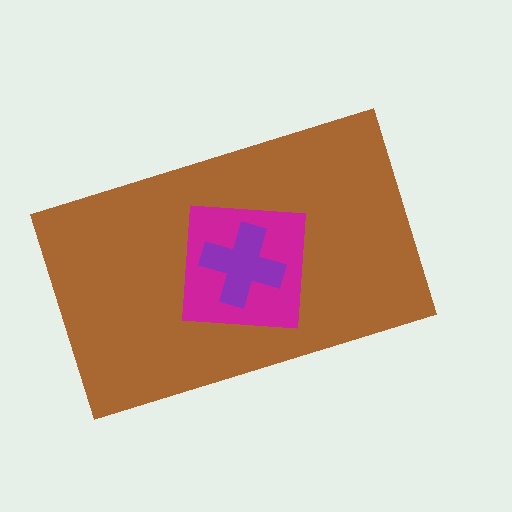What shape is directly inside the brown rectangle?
The magenta square.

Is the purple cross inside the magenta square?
Yes.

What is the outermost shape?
The brown rectangle.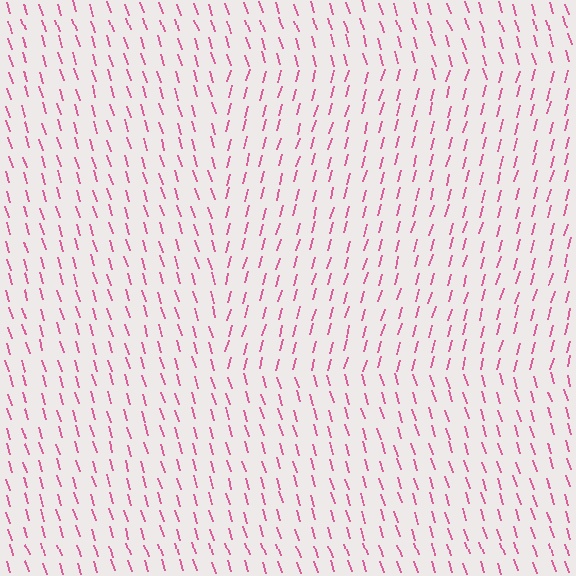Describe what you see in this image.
The image is filled with small pink line segments. A rectangle region in the image has lines oriented differently from the surrounding lines, creating a visible texture boundary.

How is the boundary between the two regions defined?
The boundary is defined purely by a change in line orientation (approximately 33 degrees difference). All lines are the same color and thickness.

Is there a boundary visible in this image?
Yes, there is a texture boundary formed by a change in line orientation.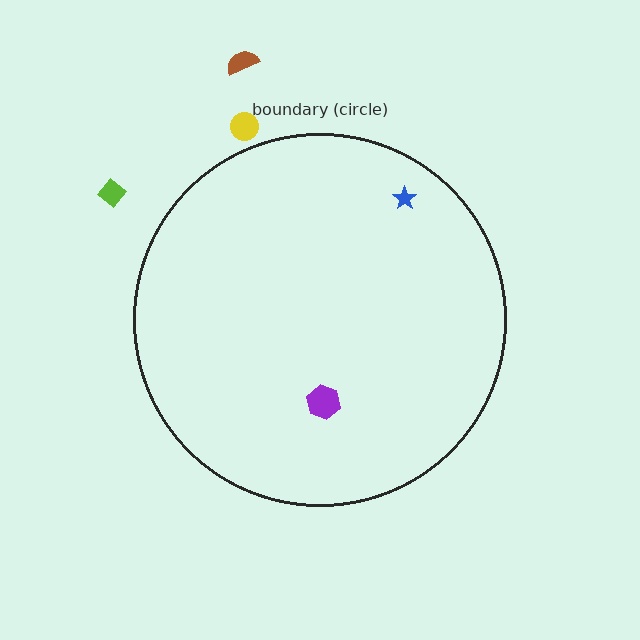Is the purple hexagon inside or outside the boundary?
Inside.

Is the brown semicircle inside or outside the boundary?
Outside.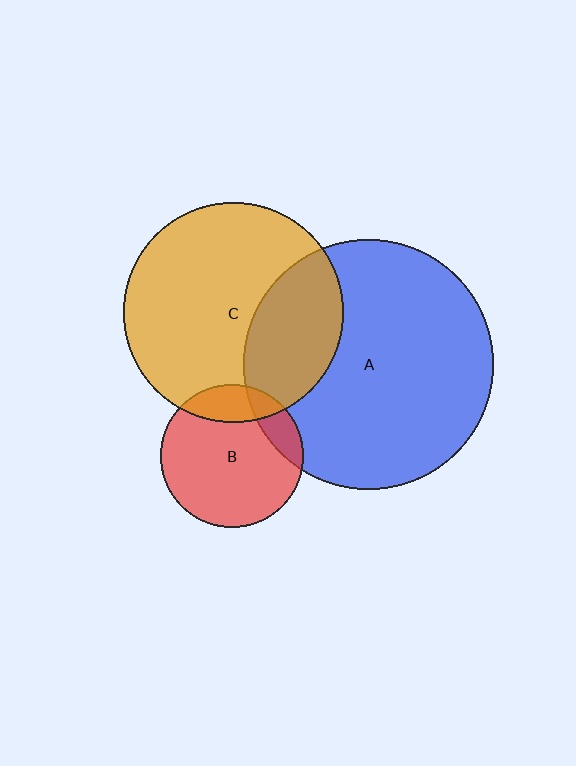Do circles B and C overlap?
Yes.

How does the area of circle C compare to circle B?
Approximately 2.4 times.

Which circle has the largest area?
Circle A (blue).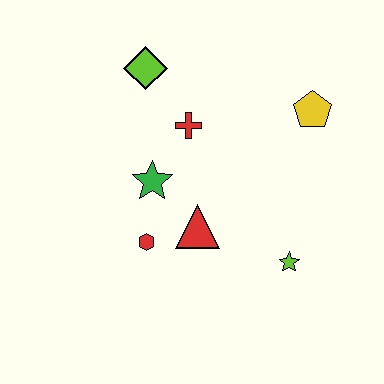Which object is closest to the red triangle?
The red hexagon is closest to the red triangle.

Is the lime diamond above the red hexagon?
Yes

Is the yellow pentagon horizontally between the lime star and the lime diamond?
No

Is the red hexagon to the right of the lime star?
No